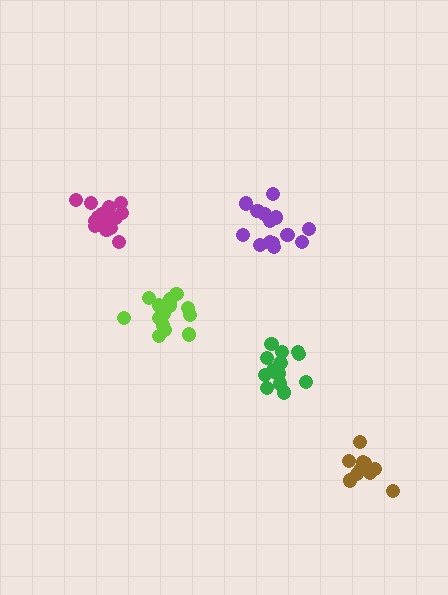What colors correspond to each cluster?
The clusters are colored: green, lime, brown, purple, magenta.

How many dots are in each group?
Group 1: 14 dots, Group 2: 16 dots, Group 3: 11 dots, Group 4: 14 dots, Group 5: 15 dots (70 total).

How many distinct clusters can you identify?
There are 5 distinct clusters.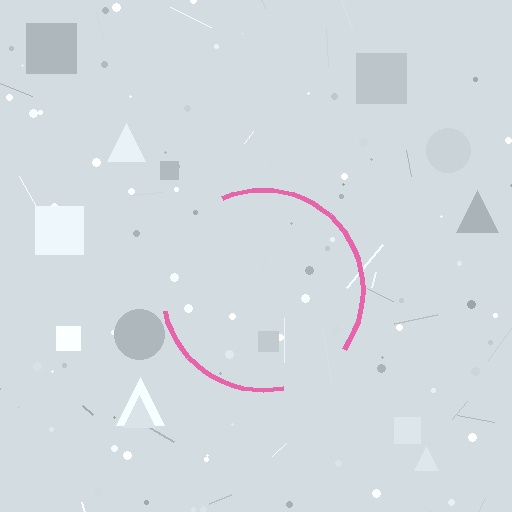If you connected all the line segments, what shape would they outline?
They would outline a circle.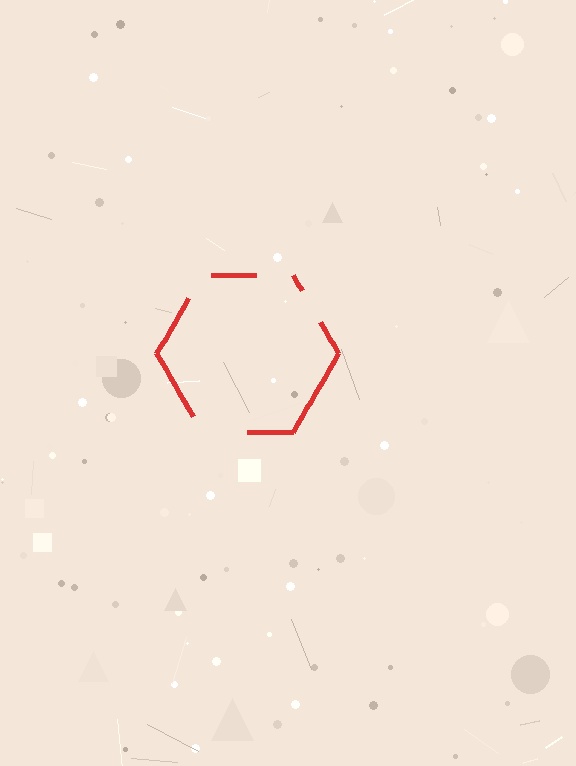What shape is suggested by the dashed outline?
The dashed outline suggests a hexagon.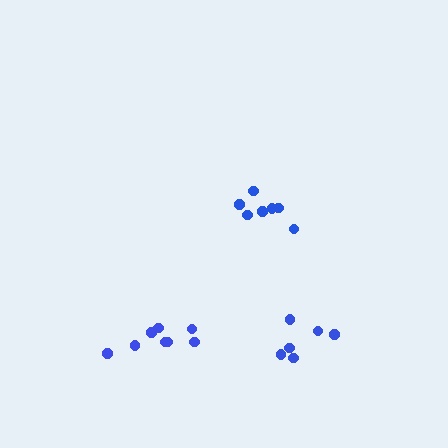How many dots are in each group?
Group 1: 7 dots, Group 2: 6 dots, Group 3: 8 dots (21 total).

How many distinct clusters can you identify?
There are 3 distinct clusters.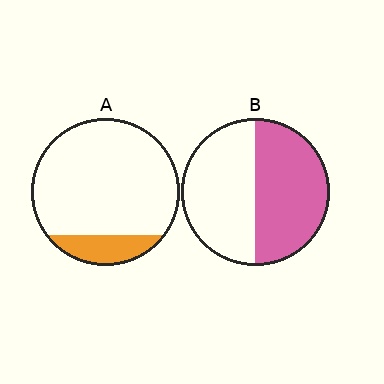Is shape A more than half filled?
No.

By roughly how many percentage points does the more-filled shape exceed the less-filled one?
By roughly 35 percentage points (B over A).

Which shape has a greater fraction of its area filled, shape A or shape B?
Shape B.